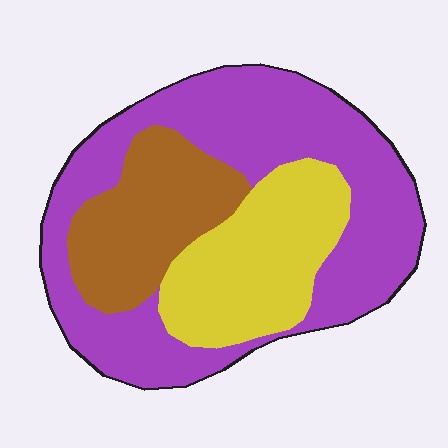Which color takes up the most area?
Purple, at roughly 55%.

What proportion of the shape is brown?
Brown takes up about one fifth (1/5) of the shape.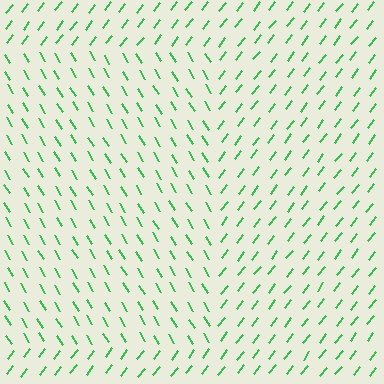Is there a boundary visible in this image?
Yes, there is a texture boundary formed by a change in line orientation.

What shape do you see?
I see a rectangle.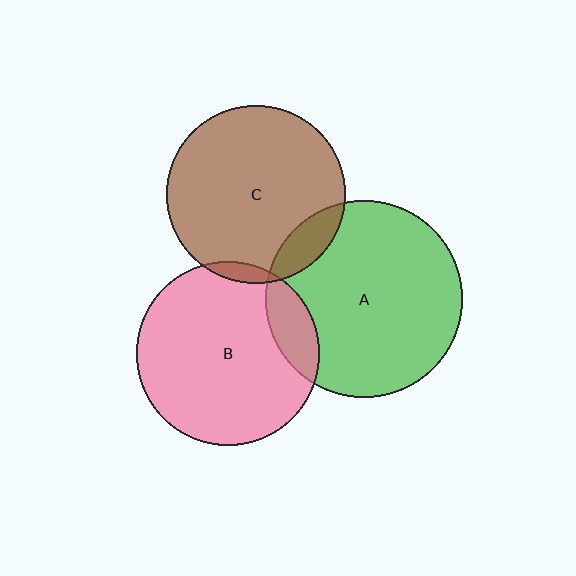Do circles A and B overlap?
Yes.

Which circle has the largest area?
Circle A (green).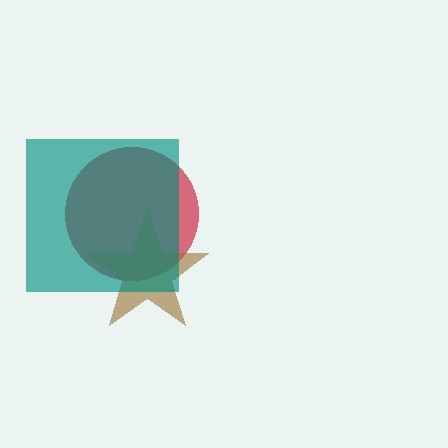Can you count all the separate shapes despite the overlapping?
Yes, there are 3 separate shapes.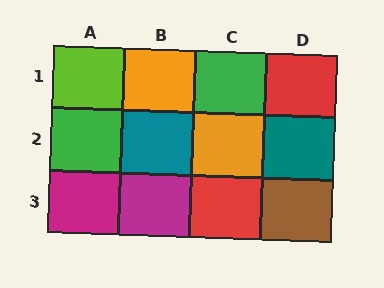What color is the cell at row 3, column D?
Brown.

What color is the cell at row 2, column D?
Teal.